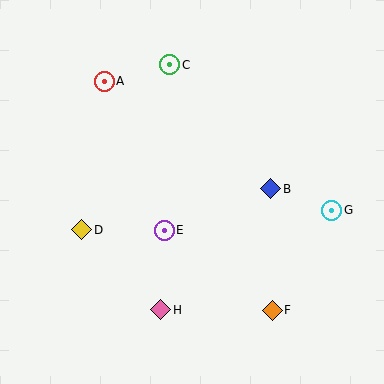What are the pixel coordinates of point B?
Point B is at (271, 189).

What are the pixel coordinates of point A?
Point A is at (104, 81).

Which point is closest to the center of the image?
Point E at (164, 230) is closest to the center.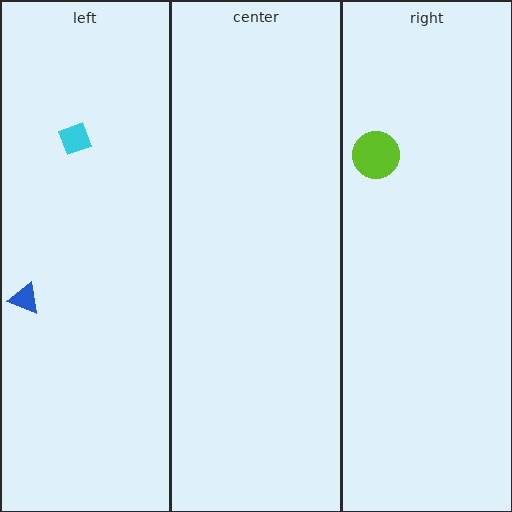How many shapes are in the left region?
2.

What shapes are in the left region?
The cyan diamond, the blue triangle.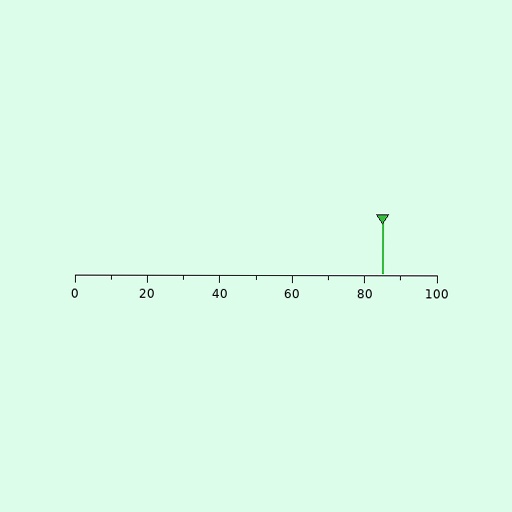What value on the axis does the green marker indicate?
The marker indicates approximately 85.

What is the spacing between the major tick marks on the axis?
The major ticks are spaced 20 apart.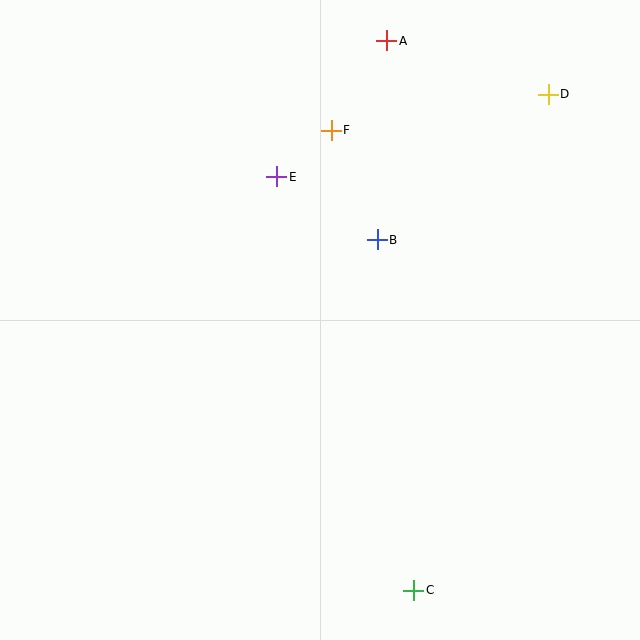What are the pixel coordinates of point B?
Point B is at (377, 240).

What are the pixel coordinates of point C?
Point C is at (414, 590).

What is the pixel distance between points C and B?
The distance between C and B is 352 pixels.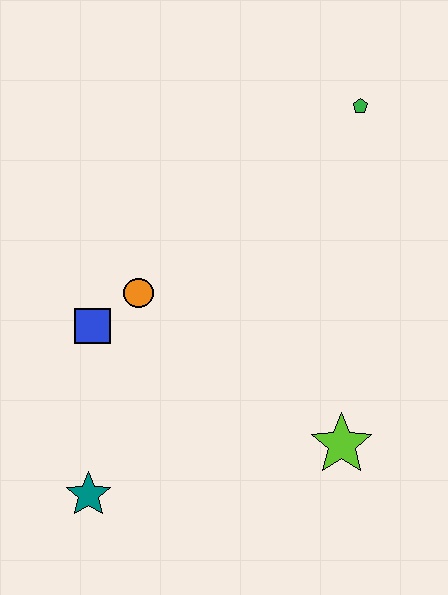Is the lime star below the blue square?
Yes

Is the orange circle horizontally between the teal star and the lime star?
Yes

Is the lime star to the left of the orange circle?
No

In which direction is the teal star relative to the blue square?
The teal star is below the blue square.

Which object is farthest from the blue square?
The green pentagon is farthest from the blue square.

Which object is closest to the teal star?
The blue square is closest to the teal star.